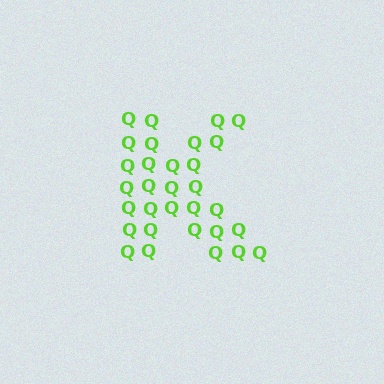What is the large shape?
The large shape is the letter K.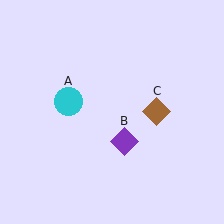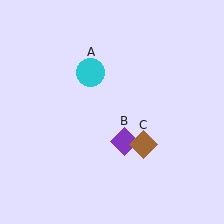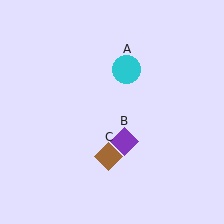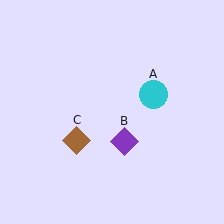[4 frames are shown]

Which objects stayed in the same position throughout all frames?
Purple diamond (object B) remained stationary.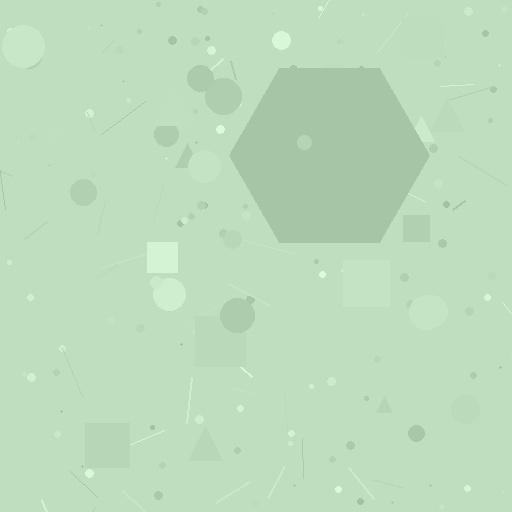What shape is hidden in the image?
A hexagon is hidden in the image.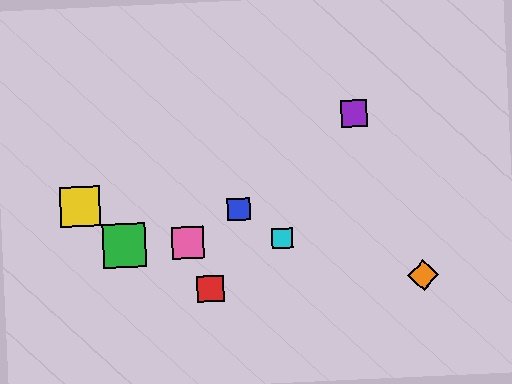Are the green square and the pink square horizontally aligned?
Yes, both are at y≈246.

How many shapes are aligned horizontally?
3 shapes (the green square, the cyan square, the pink square) are aligned horizontally.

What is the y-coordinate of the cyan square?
The cyan square is at y≈238.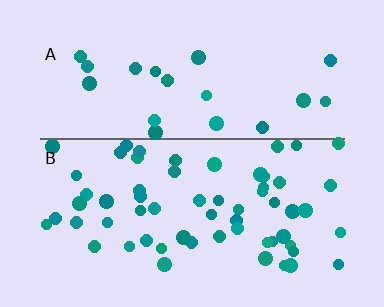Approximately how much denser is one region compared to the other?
Approximately 2.8× — region B over region A.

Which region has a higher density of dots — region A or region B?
B (the bottom).